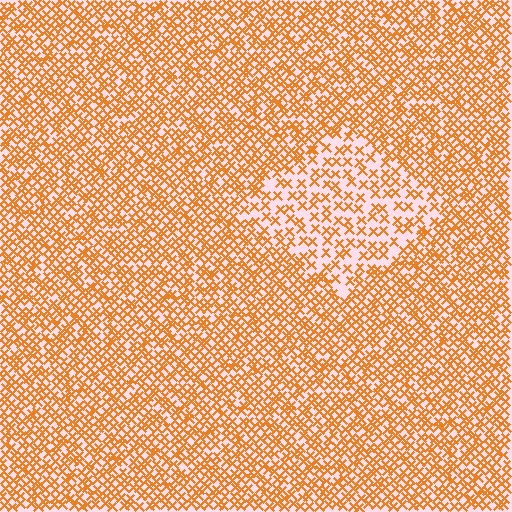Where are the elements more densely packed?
The elements are more densely packed outside the diamond boundary.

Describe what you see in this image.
The image contains small orange elements arranged at two different densities. A diamond-shaped region is visible where the elements are less densely packed than the surrounding area.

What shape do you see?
I see a diamond.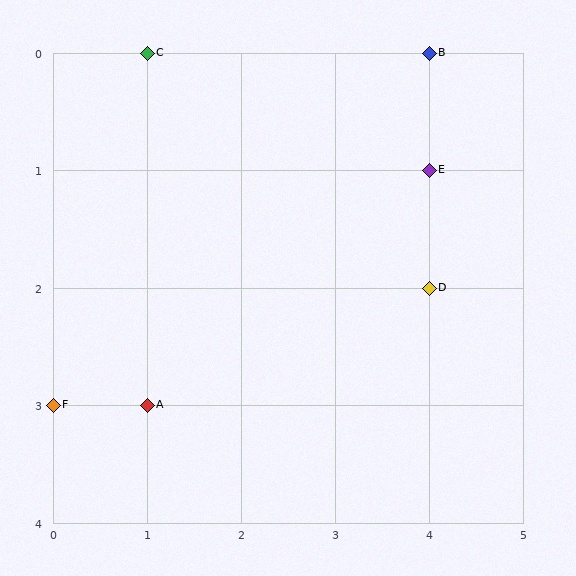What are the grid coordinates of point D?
Point D is at grid coordinates (4, 2).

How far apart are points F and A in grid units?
Points F and A are 1 column apart.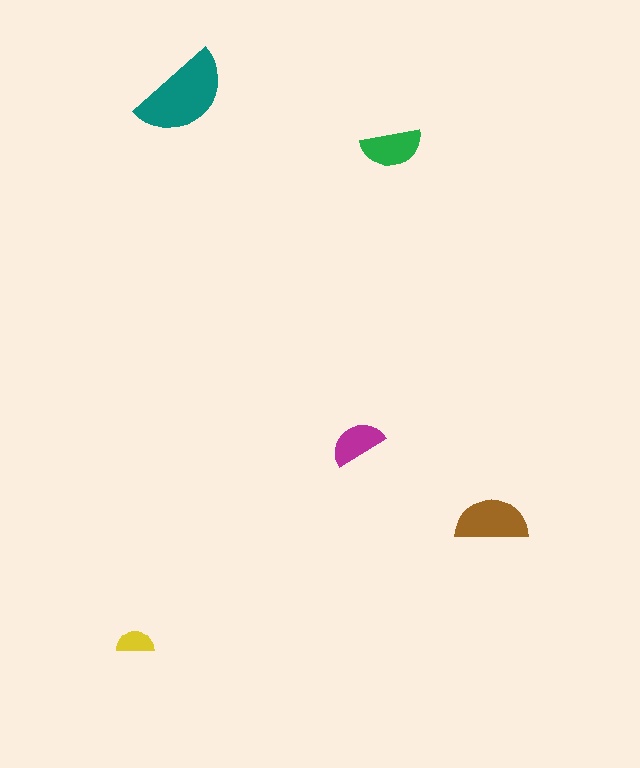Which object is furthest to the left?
The yellow semicircle is leftmost.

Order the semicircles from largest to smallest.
the teal one, the brown one, the green one, the magenta one, the yellow one.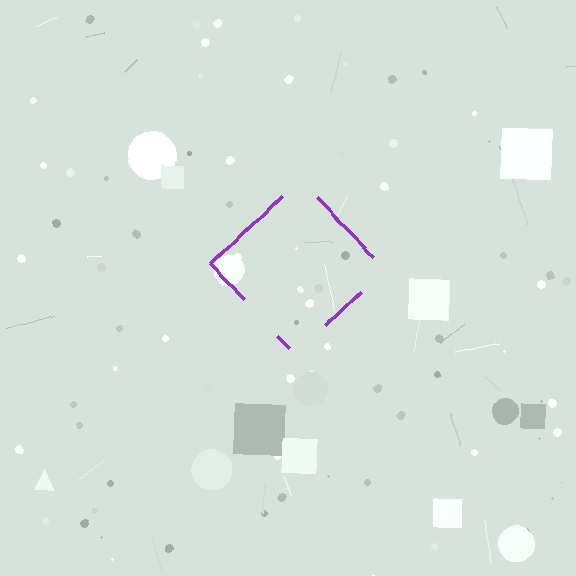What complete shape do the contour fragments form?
The contour fragments form a diamond.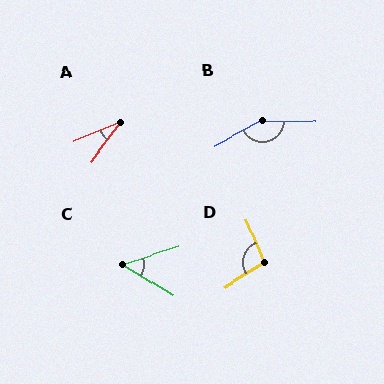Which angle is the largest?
B, at approximately 150 degrees.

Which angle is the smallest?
A, at approximately 30 degrees.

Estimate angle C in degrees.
Approximately 49 degrees.